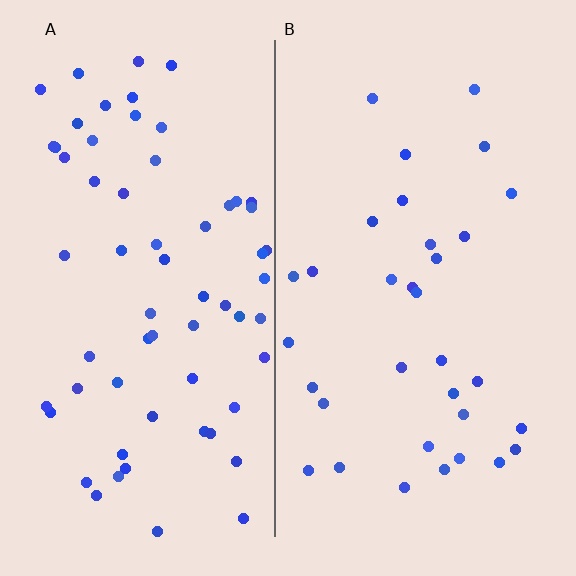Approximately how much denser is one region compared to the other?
Approximately 1.9× — region A over region B.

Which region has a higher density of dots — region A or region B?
A (the left).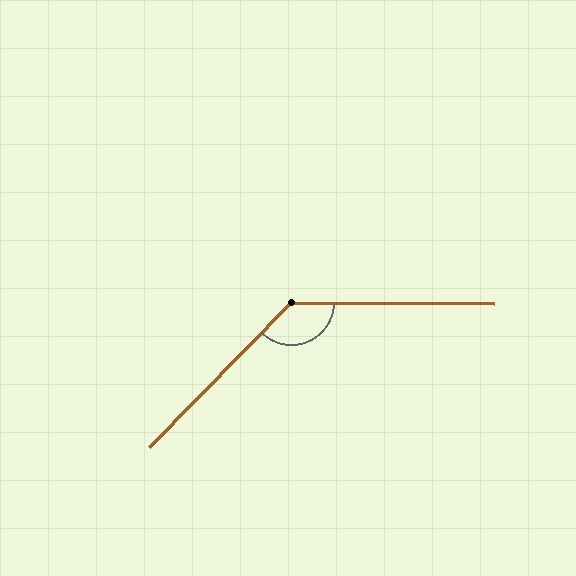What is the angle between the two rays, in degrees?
Approximately 134 degrees.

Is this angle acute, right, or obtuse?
It is obtuse.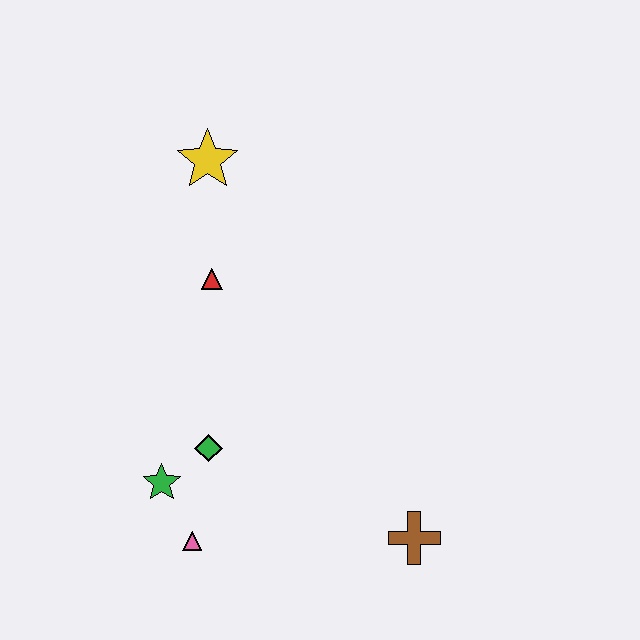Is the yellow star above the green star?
Yes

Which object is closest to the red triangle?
The yellow star is closest to the red triangle.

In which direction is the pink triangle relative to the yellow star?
The pink triangle is below the yellow star.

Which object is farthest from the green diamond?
The yellow star is farthest from the green diamond.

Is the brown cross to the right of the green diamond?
Yes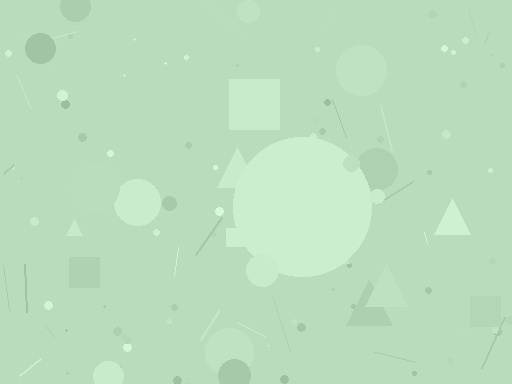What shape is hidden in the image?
A circle is hidden in the image.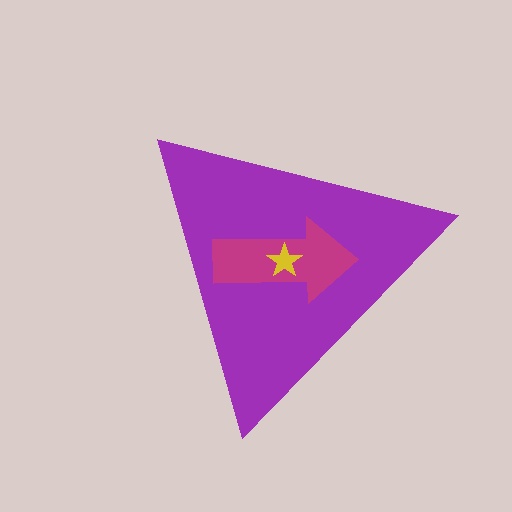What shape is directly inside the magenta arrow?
The yellow star.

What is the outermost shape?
The purple triangle.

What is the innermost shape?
The yellow star.